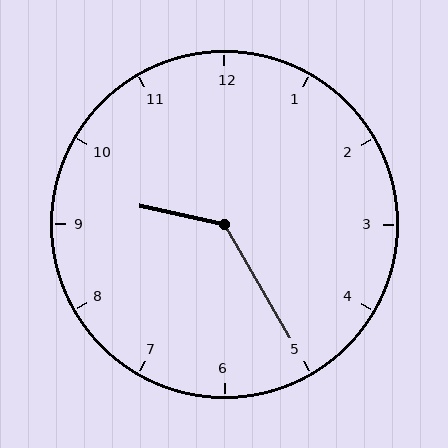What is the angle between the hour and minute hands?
Approximately 132 degrees.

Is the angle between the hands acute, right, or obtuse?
It is obtuse.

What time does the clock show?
9:25.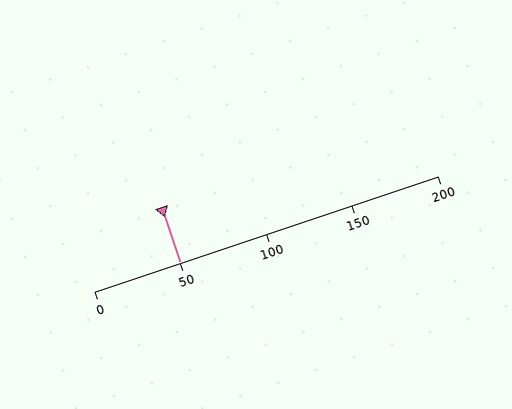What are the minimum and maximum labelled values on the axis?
The axis runs from 0 to 200.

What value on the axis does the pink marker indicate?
The marker indicates approximately 50.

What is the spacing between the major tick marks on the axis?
The major ticks are spaced 50 apart.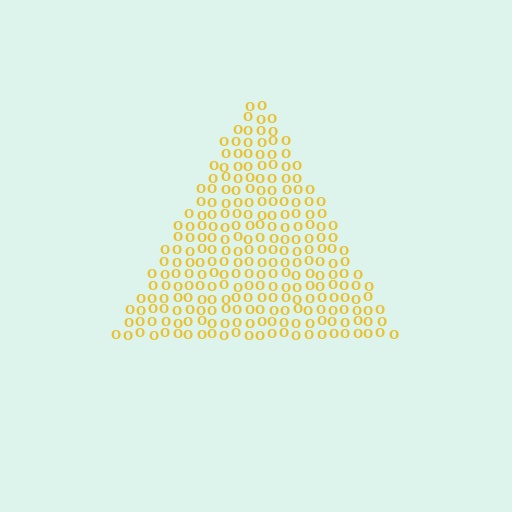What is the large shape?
The large shape is a triangle.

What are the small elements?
The small elements are letter O's.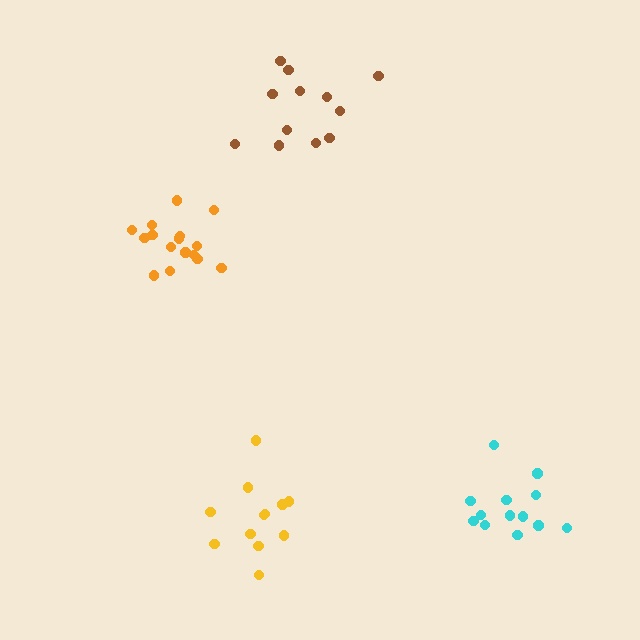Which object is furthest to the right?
The cyan cluster is rightmost.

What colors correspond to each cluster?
The clusters are colored: orange, cyan, brown, yellow.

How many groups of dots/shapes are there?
There are 4 groups.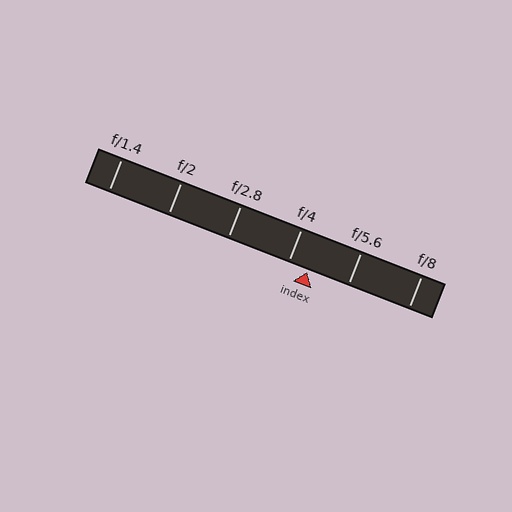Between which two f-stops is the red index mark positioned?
The index mark is between f/4 and f/5.6.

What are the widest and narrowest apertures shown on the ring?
The widest aperture shown is f/1.4 and the narrowest is f/8.